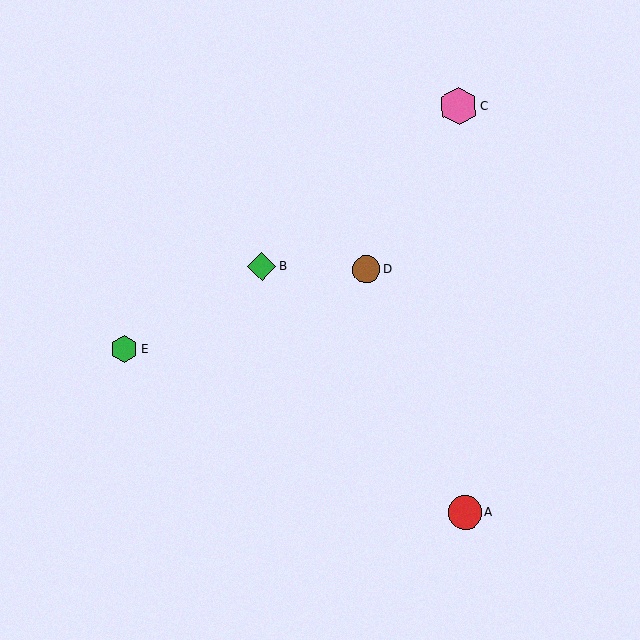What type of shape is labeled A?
Shape A is a red circle.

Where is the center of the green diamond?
The center of the green diamond is at (262, 267).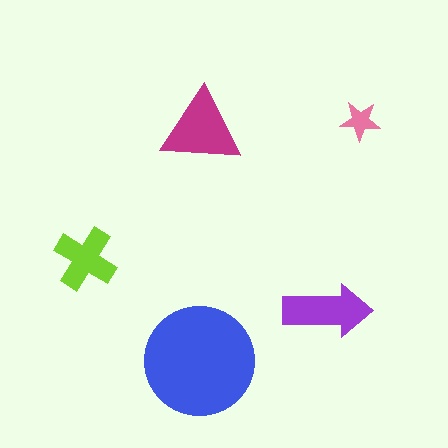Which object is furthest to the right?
The pink star is rightmost.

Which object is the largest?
The blue circle.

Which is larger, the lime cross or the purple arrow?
The purple arrow.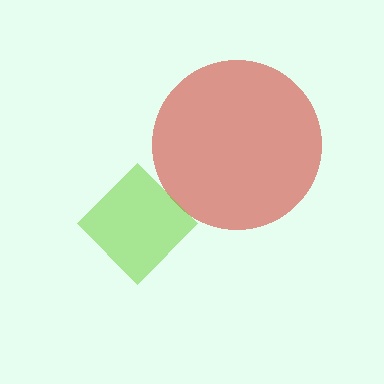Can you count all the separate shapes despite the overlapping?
Yes, there are 2 separate shapes.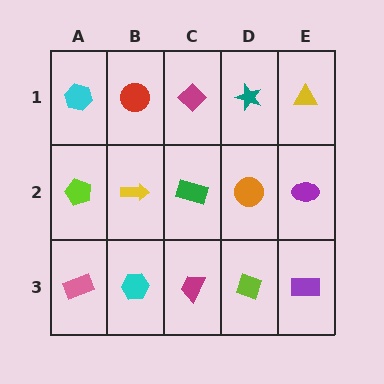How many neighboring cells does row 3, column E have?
2.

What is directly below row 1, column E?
A purple ellipse.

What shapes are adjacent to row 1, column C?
A green rectangle (row 2, column C), a red circle (row 1, column B), a teal star (row 1, column D).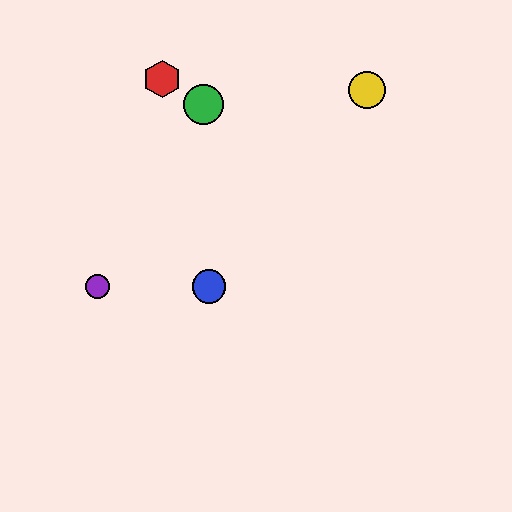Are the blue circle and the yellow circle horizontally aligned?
No, the blue circle is at y≈287 and the yellow circle is at y≈90.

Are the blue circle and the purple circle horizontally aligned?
Yes, both are at y≈287.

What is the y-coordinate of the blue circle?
The blue circle is at y≈287.